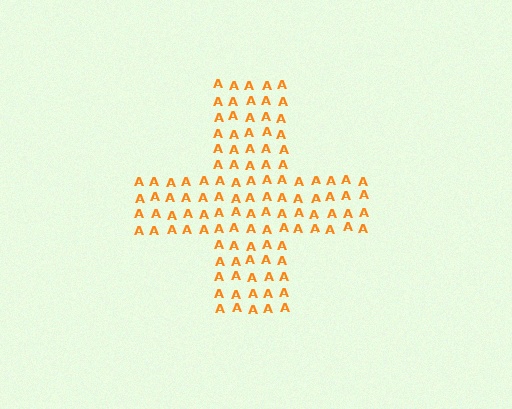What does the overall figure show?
The overall figure shows a cross.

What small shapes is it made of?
It is made of small letter A's.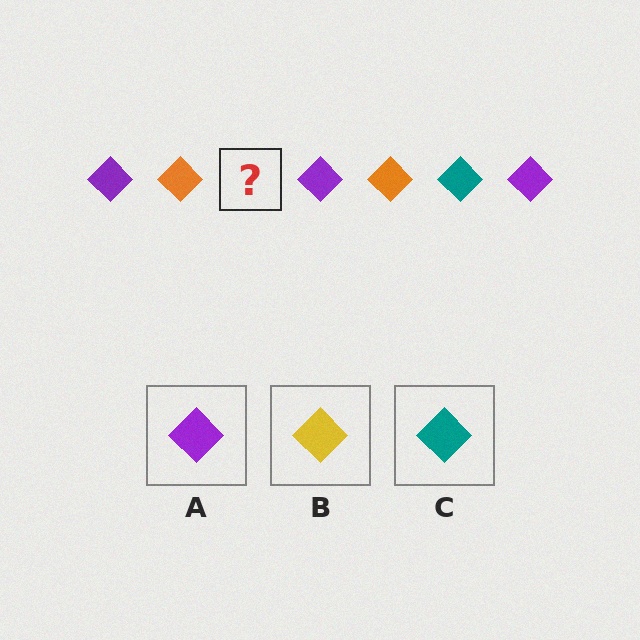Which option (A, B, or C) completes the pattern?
C.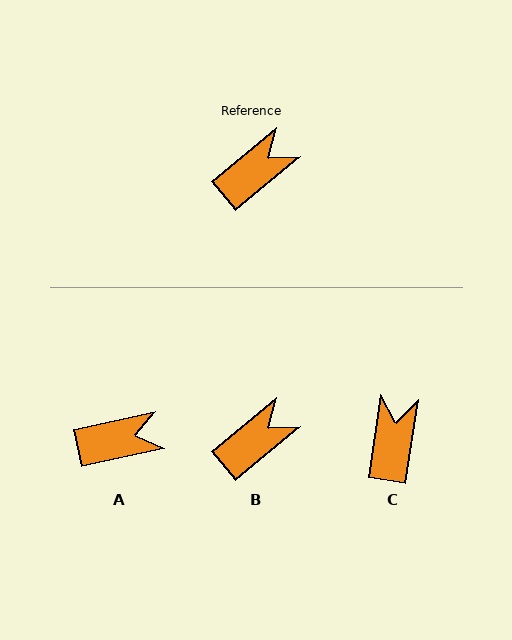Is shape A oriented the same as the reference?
No, it is off by about 27 degrees.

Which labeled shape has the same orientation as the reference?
B.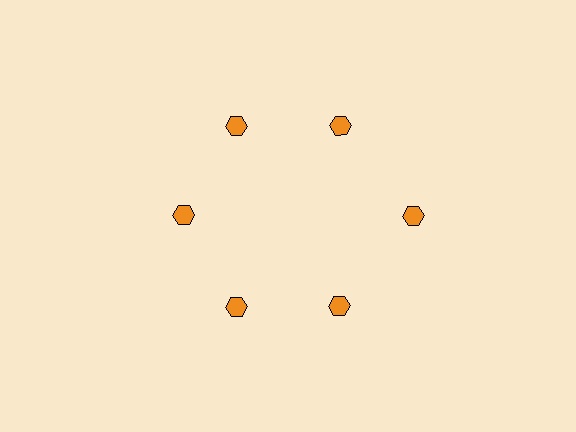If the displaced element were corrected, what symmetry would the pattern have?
It would have 6-fold rotational symmetry — the pattern would map onto itself every 60 degrees.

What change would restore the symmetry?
The symmetry would be restored by moving it inward, back onto the ring so that all 6 hexagons sit at equal angles and equal distance from the center.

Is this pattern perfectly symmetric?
No. The 6 orange hexagons are arranged in a ring, but one element near the 3 o'clock position is pushed outward from the center, breaking the 6-fold rotational symmetry.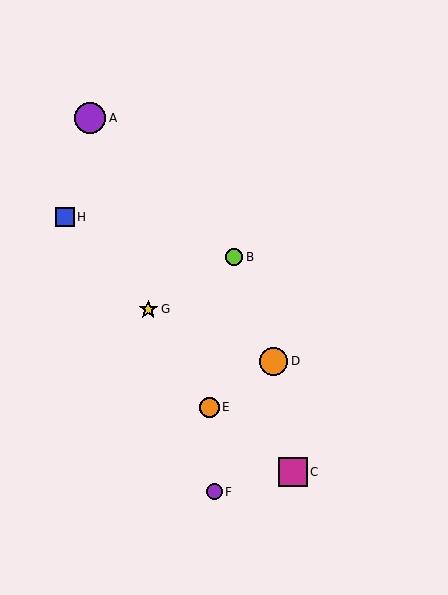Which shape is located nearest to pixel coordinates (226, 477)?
The purple circle (labeled F) at (214, 492) is nearest to that location.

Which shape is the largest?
The purple circle (labeled A) is the largest.